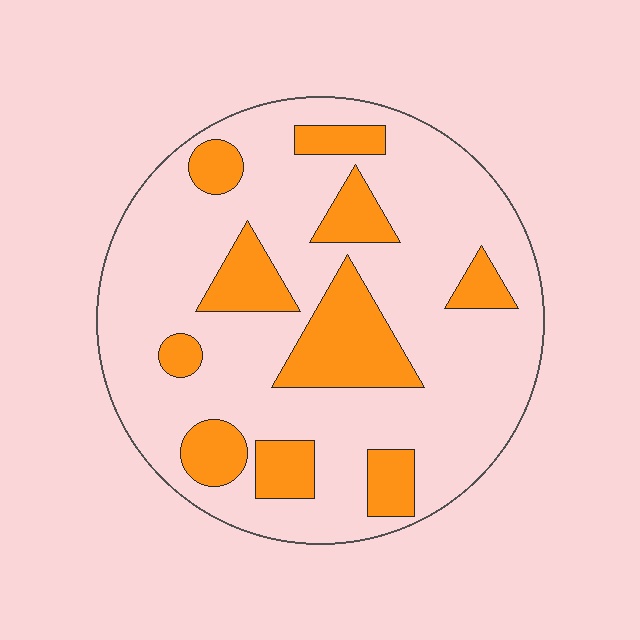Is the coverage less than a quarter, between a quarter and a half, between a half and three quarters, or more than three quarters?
Less than a quarter.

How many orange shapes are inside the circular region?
10.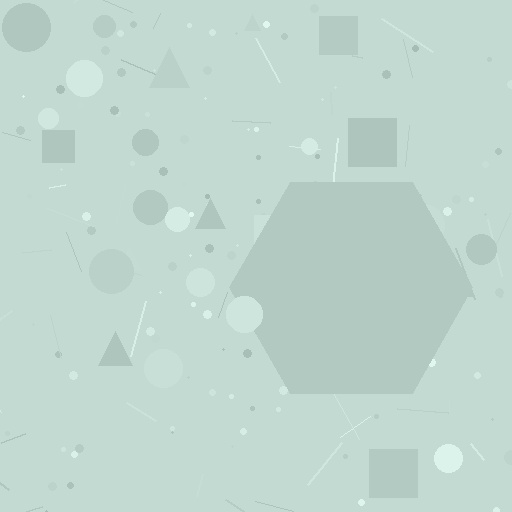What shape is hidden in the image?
A hexagon is hidden in the image.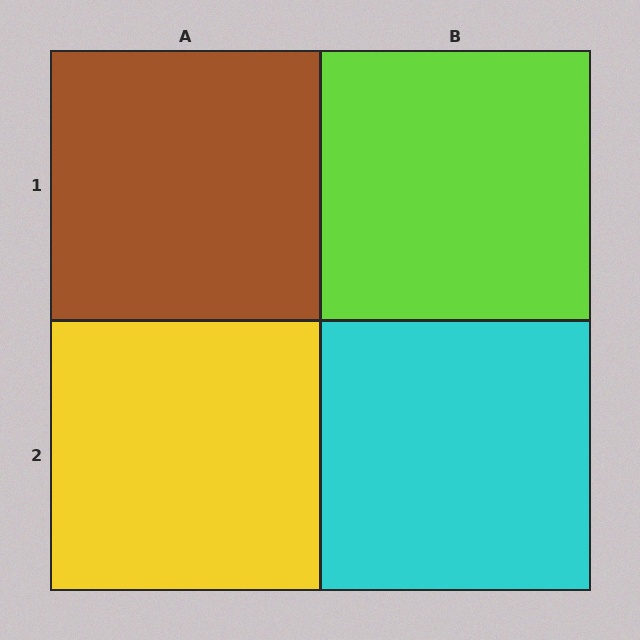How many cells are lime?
1 cell is lime.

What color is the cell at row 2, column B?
Cyan.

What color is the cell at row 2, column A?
Yellow.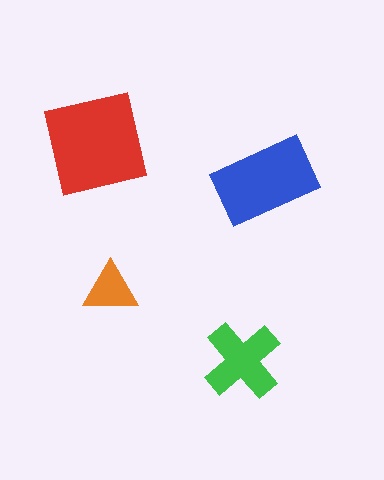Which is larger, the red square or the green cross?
The red square.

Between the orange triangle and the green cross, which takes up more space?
The green cross.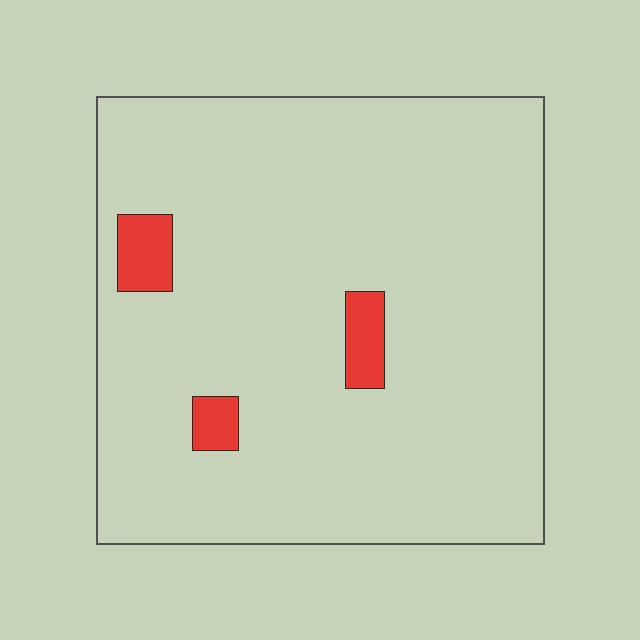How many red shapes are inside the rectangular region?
3.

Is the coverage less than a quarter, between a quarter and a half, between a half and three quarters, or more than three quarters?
Less than a quarter.